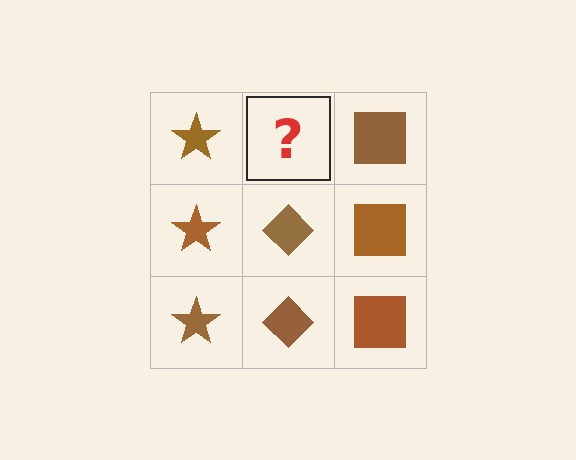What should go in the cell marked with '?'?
The missing cell should contain a brown diamond.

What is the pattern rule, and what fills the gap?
The rule is that each column has a consistent shape. The gap should be filled with a brown diamond.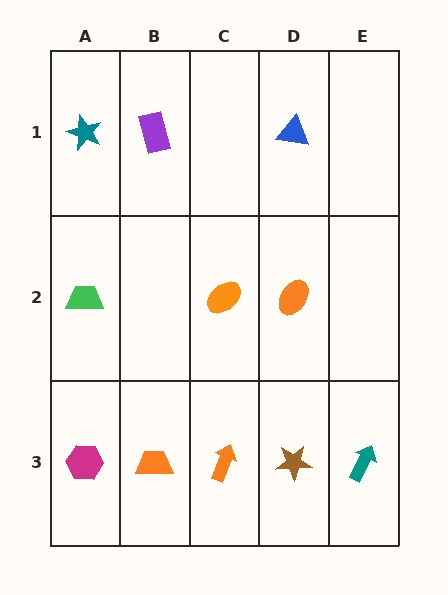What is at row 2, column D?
An orange ellipse.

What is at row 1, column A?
A teal star.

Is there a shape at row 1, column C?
No, that cell is empty.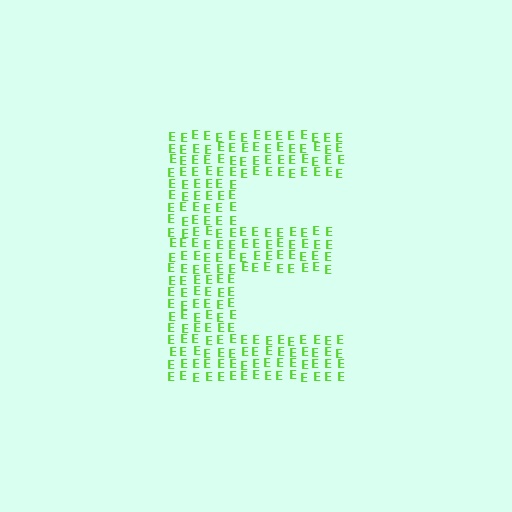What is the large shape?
The large shape is the letter E.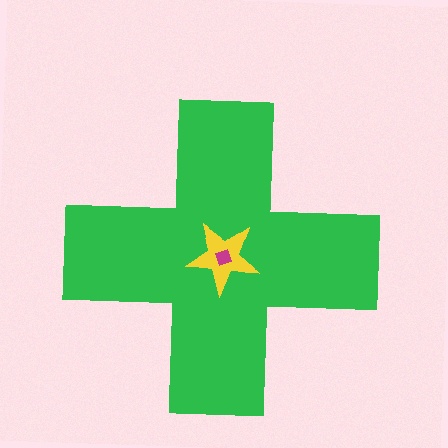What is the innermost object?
The magenta square.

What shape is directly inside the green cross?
The yellow star.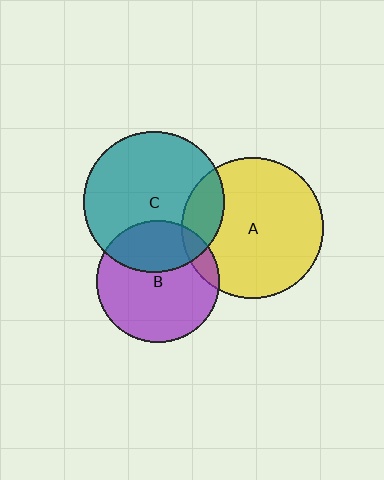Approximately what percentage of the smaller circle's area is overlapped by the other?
Approximately 10%.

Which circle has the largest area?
Circle A (yellow).